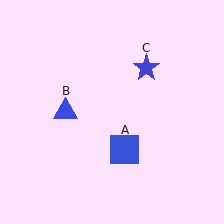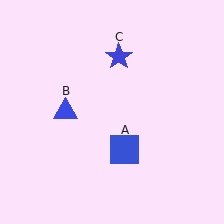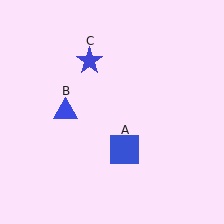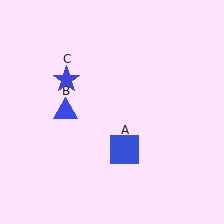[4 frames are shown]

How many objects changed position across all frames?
1 object changed position: blue star (object C).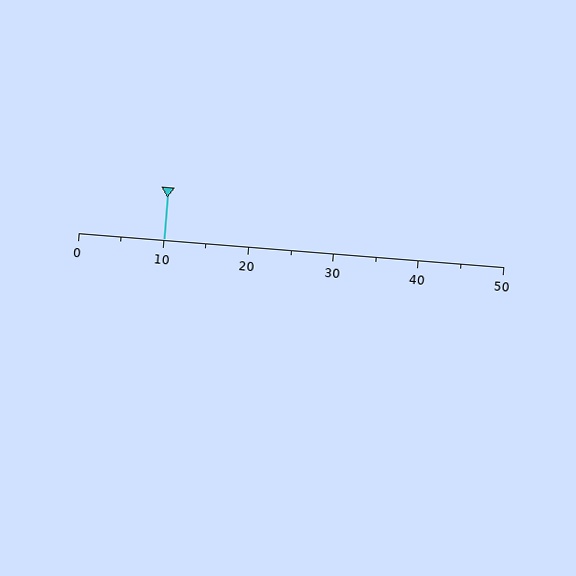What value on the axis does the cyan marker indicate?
The marker indicates approximately 10.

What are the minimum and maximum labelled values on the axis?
The axis runs from 0 to 50.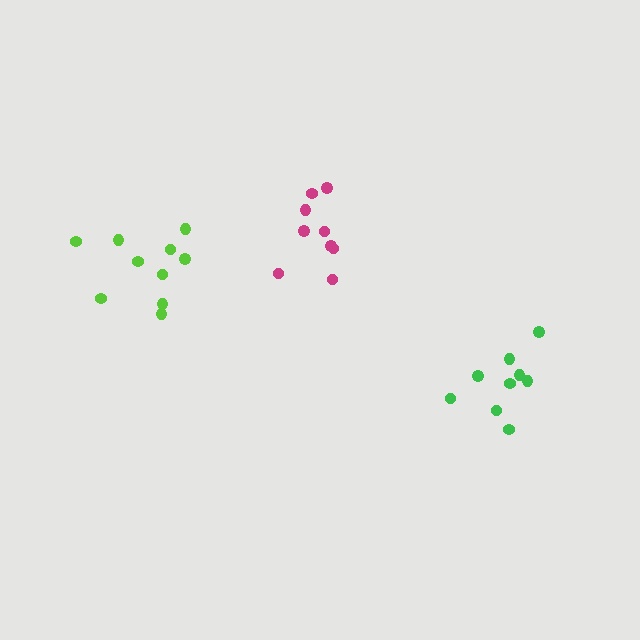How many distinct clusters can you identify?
There are 3 distinct clusters.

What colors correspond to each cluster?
The clusters are colored: magenta, green, lime.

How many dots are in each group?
Group 1: 9 dots, Group 2: 9 dots, Group 3: 10 dots (28 total).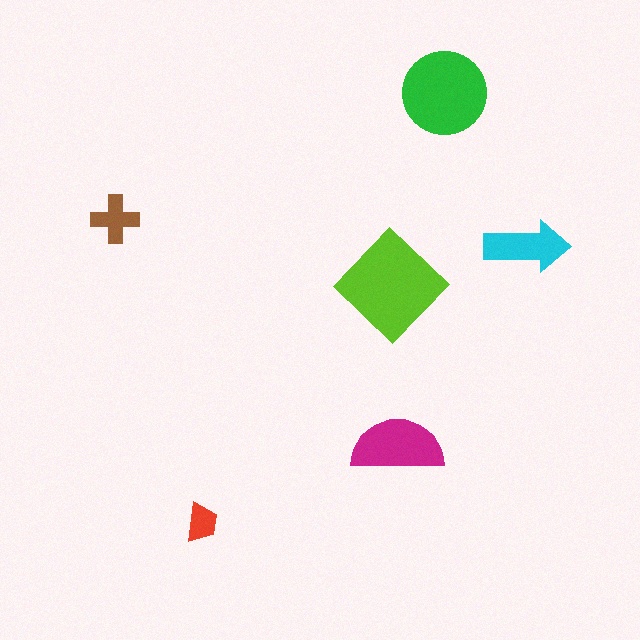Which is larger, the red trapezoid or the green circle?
The green circle.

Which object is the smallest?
The red trapezoid.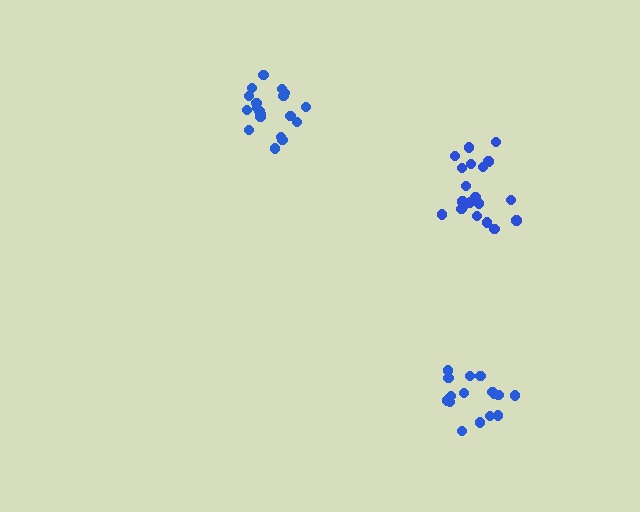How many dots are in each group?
Group 1: 20 dots, Group 2: 16 dots, Group 3: 20 dots (56 total).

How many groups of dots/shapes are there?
There are 3 groups.